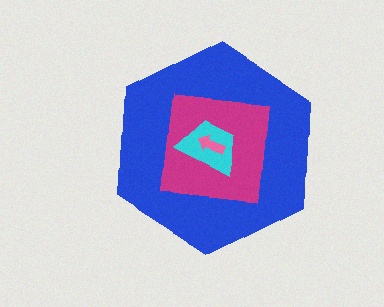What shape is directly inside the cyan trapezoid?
The pink arrow.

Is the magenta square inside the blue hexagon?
Yes.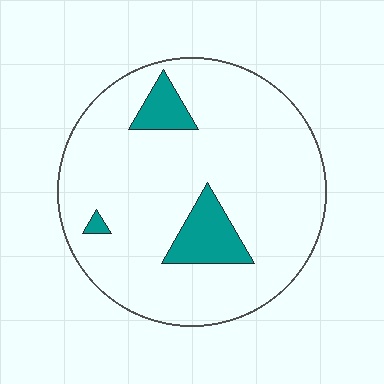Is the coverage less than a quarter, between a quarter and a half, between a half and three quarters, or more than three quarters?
Less than a quarter.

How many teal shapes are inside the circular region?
3.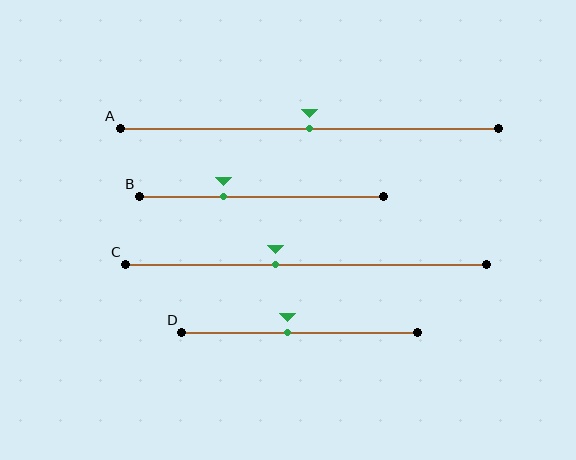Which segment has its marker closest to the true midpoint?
Segment A has its marker closest to the true midpoint.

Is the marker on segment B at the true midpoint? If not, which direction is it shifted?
No, the marker on segment B is shifted to the left by about 16% of the segment length.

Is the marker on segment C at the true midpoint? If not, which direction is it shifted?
No, the marker on segment C is shifted to the left by about 9% of the segment length.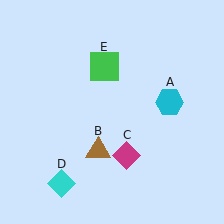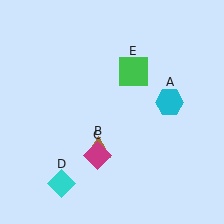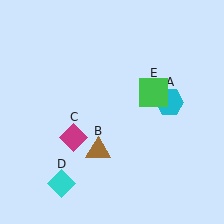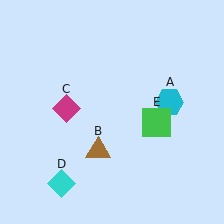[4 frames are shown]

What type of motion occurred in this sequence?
The magenta diamond (object C), green square (object E) rotated clockwise around the center of the scene.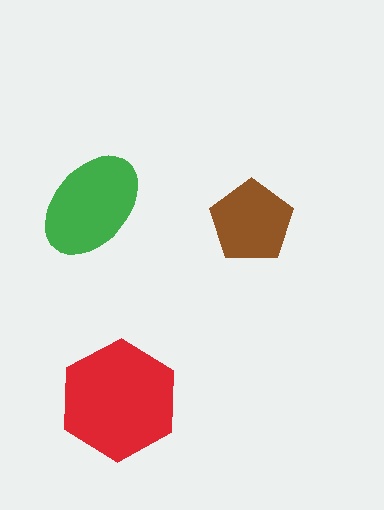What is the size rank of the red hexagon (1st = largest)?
1st.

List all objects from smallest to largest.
The brown pentagon, the green ellipse, the red hexagon.